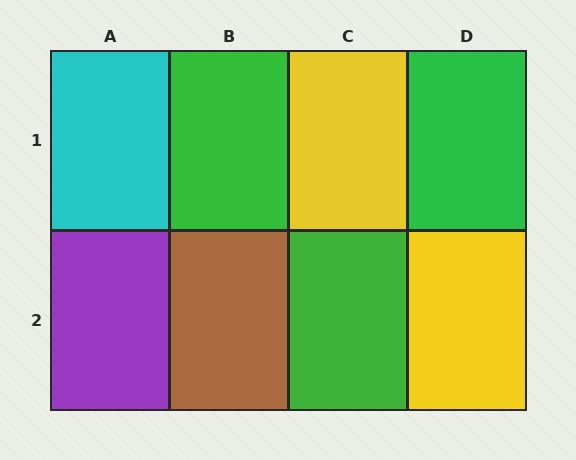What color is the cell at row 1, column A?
Cyan.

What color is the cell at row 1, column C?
Yellow.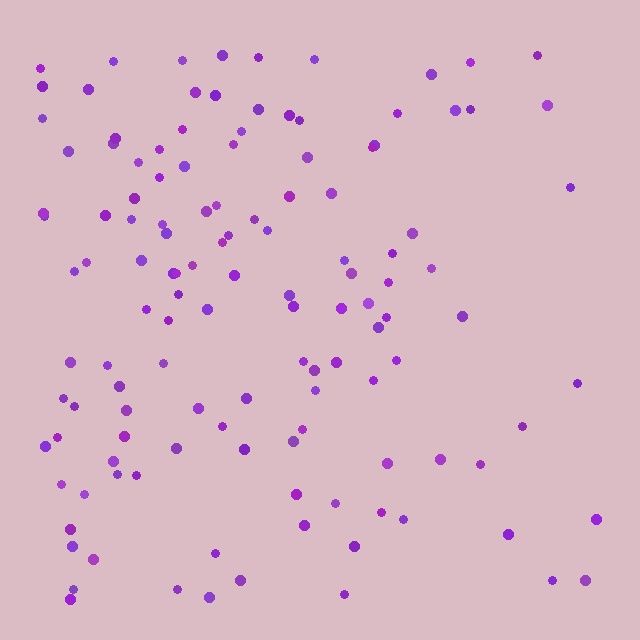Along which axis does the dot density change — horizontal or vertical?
Horizontal.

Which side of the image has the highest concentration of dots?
The left.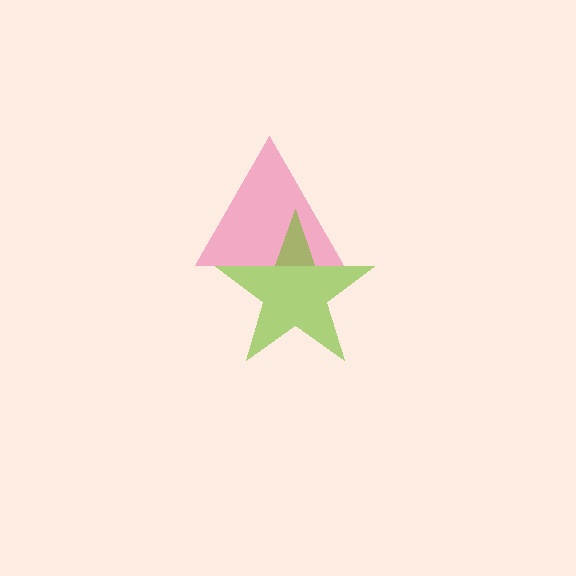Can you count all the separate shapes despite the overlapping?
Yes, there are 2 separate shapes.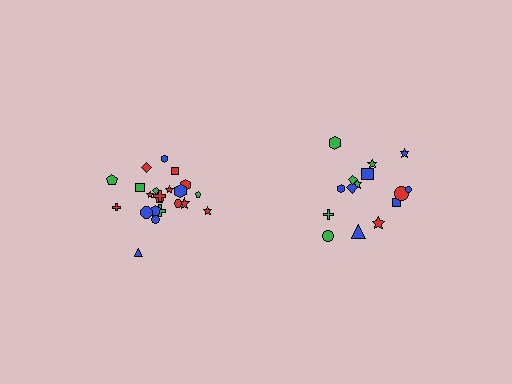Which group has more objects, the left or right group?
The left group.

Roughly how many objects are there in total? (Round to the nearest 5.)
Roughly 35 objects in total.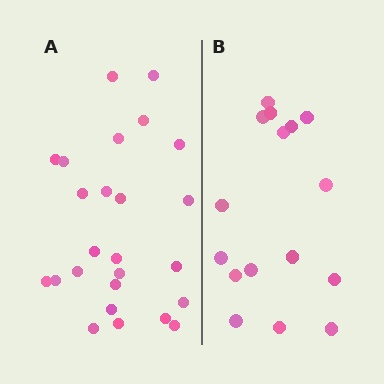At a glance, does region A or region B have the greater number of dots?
Region A (the left region) has more dots.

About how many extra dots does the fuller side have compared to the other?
Region A has roughly 8 or so more dots than region B.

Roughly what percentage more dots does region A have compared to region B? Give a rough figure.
About 55% more.